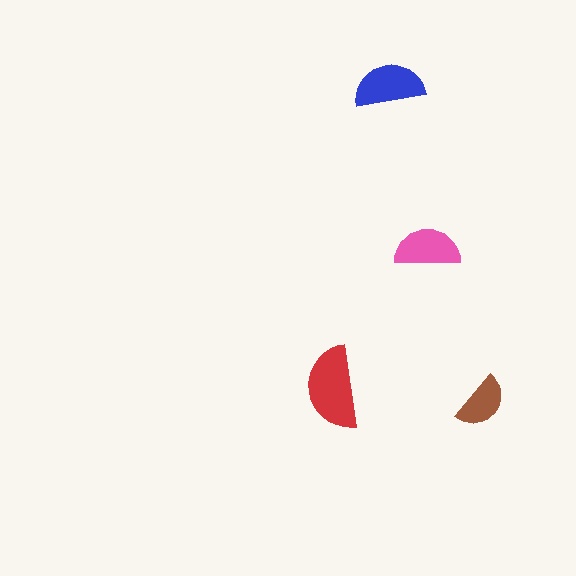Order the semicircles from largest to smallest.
the red one, the blue one, the pink one, the brown one.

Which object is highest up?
The blue semicircle is topmost.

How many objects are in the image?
There are 4 objects in the image.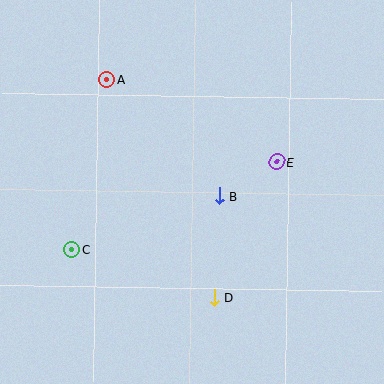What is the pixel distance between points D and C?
The distance between D and C is 151 pixels.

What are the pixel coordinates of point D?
Point D is at (215, 297).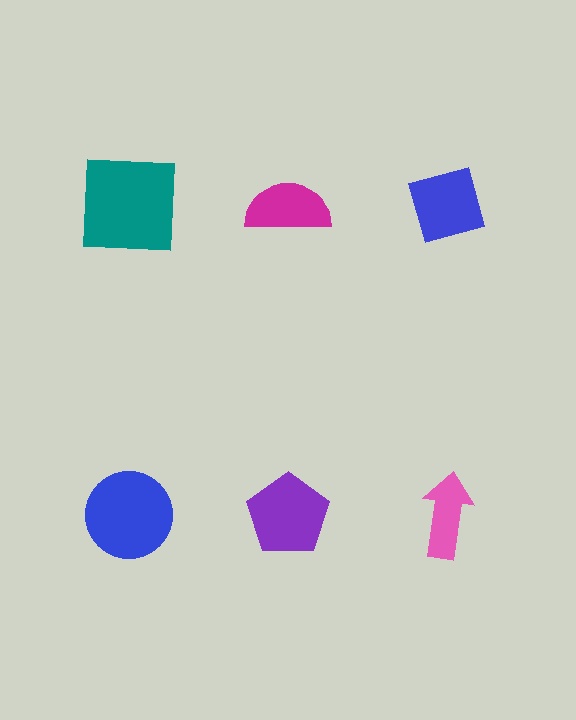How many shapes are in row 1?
3 shapes.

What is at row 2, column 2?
A purple pentagon.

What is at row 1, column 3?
A blue diamond.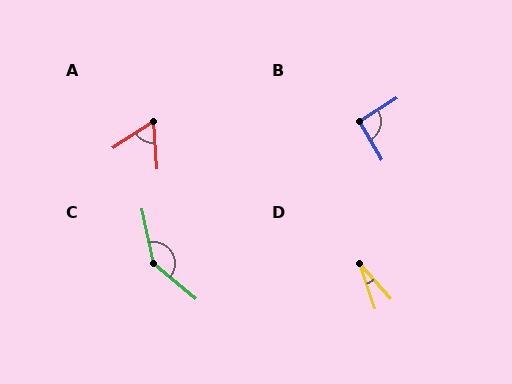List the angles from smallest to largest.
D (23°), A (62°), B (92°), C (142°).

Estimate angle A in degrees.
Approximately 62 degrees.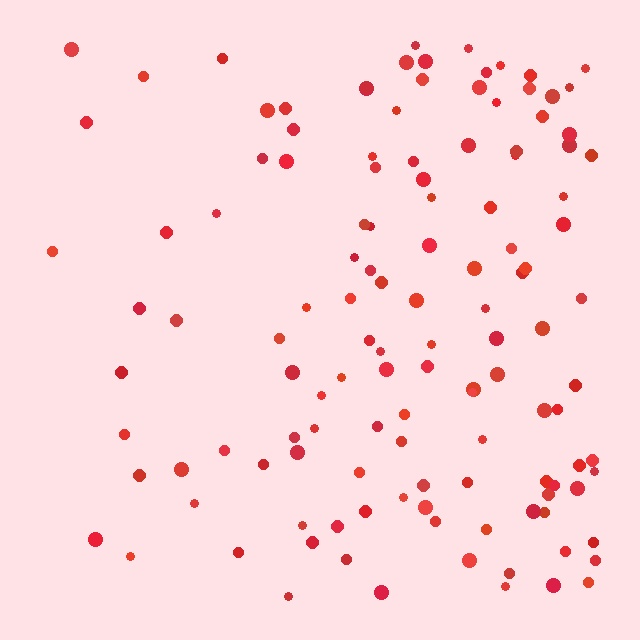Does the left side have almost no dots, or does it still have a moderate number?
Still a moderate number, just noticeably fewer than the right.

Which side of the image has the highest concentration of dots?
The right.